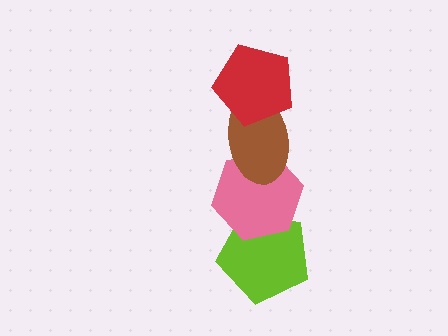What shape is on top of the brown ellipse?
The red pentagon is on top of the brown ellipse.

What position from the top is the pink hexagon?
The pink hexagon is 3rd from the top.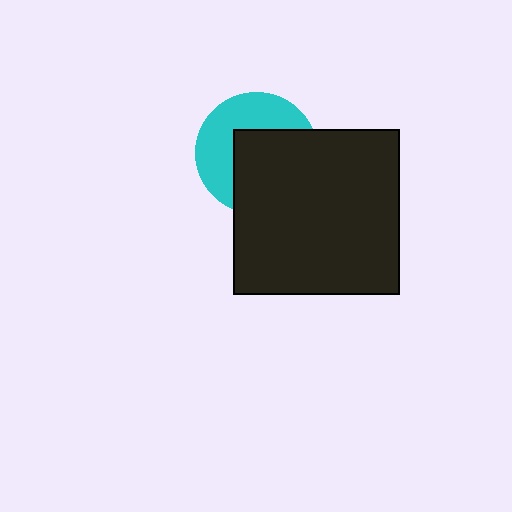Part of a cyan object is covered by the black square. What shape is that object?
It is a circle.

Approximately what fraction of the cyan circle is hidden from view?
Roughly 53% of the cyan circle is hidden behind the black square.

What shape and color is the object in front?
The object in front is a black square.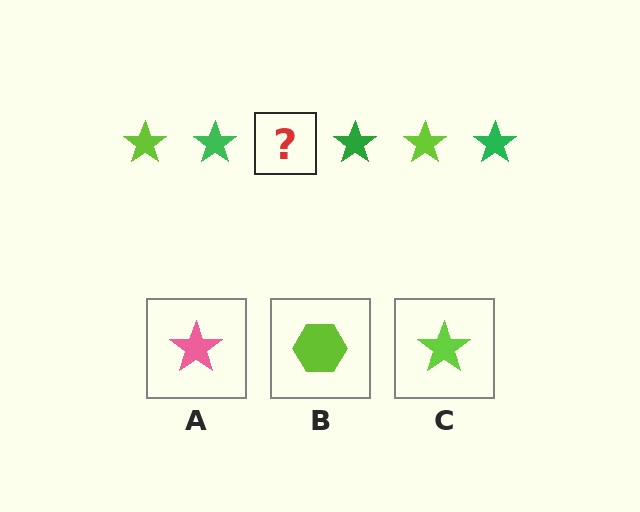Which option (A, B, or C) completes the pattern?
C.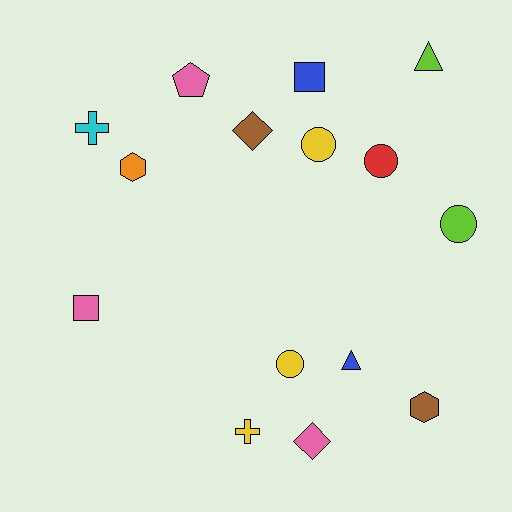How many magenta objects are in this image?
There are no magenta objects.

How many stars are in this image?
There are no stars.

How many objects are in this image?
There are 15 objects.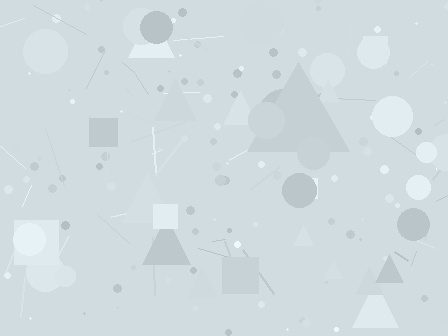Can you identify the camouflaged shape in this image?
The camouflaged shape is a triangle.